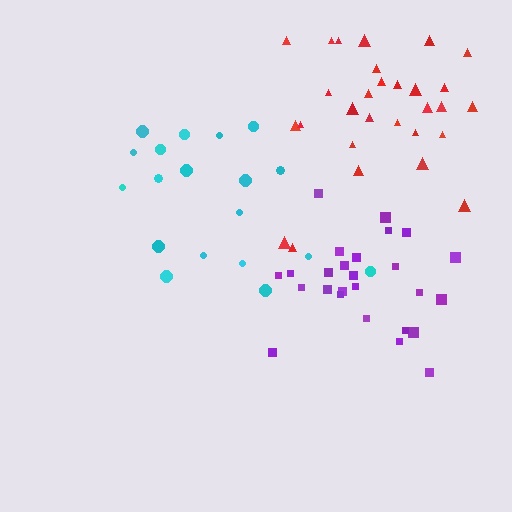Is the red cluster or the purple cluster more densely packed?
Purple.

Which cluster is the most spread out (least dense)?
Cyan.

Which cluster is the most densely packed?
Purple.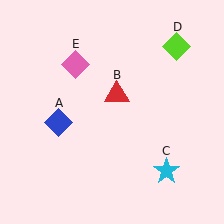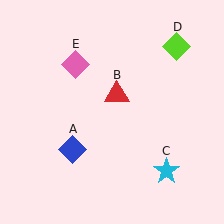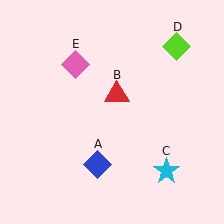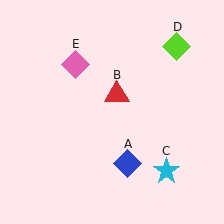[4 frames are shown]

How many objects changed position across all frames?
1 object changed position: blue diamond (object A).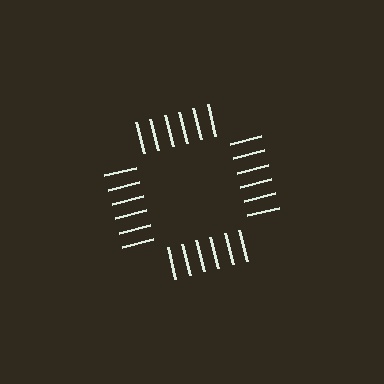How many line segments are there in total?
24 — 6 along each of the 4 edges.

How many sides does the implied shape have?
4 sides — the line-ends trace a square.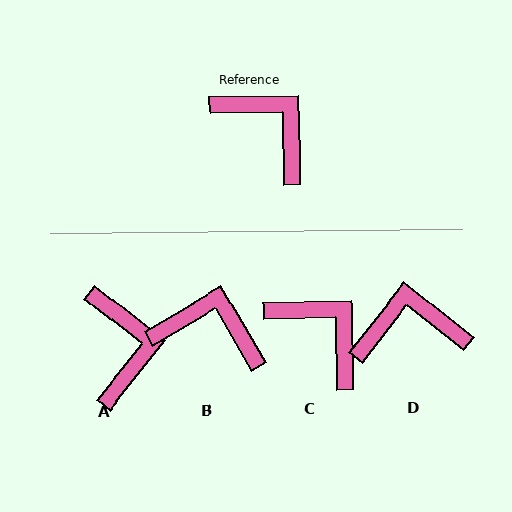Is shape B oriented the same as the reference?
No, it is off by about 30 degrees.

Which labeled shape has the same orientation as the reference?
C.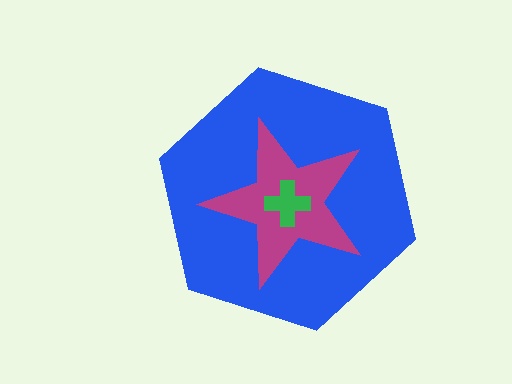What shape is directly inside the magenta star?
The green cross.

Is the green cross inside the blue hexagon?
Yes.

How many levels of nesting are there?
3.